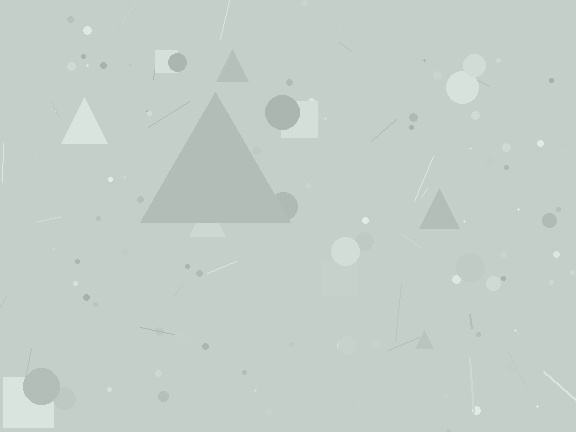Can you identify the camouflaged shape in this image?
The camouflaged shape is a triangle.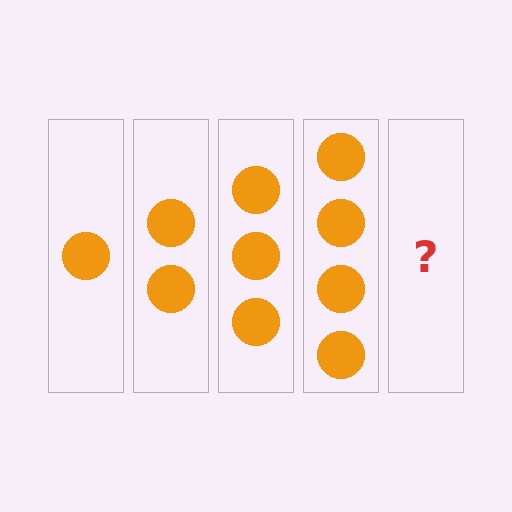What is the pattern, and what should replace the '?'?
The pattern is that each step adds one more circle. The '?' should be 5 circles.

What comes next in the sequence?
The next element should be 5 circles.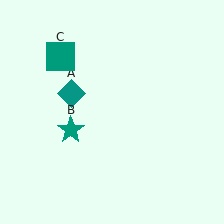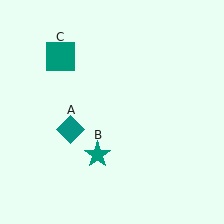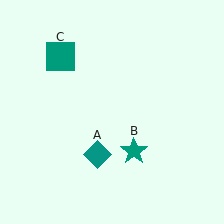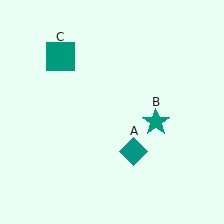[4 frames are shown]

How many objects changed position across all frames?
2 objects changed position: teal diamond (object A), teal star (object B).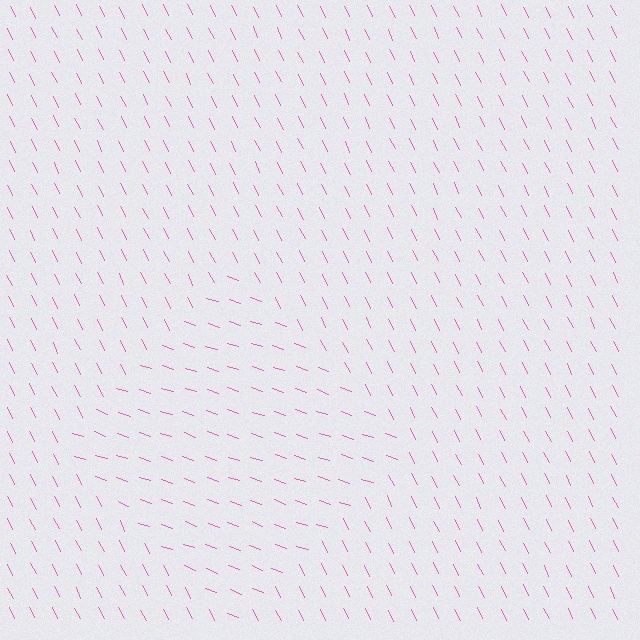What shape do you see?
I see a diamond.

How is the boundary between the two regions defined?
The boundary is defined purely by a change in line orientation (approximately 45 degrees difference). All lines are the same color and thickness.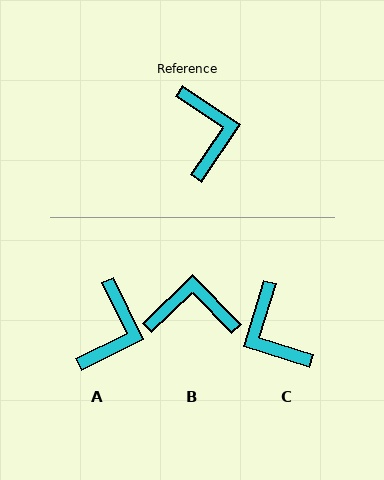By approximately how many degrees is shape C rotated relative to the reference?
Approximately 163 degrees clockwise.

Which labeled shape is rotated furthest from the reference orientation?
C, about 163 degrees away.